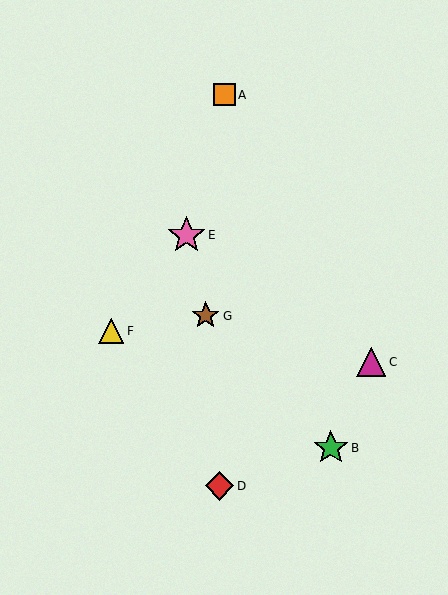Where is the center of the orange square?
The center of the orange square is at (224, 95).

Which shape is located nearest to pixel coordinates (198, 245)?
The pink star (labeled E) at (186, 235) is nearest to that location.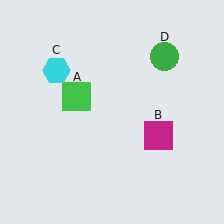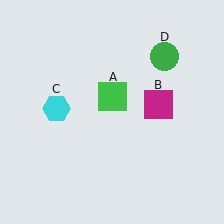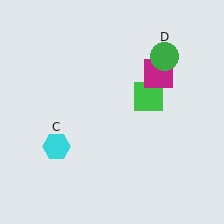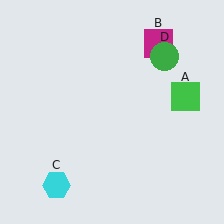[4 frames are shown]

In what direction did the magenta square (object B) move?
The magenta square (object B) moved up.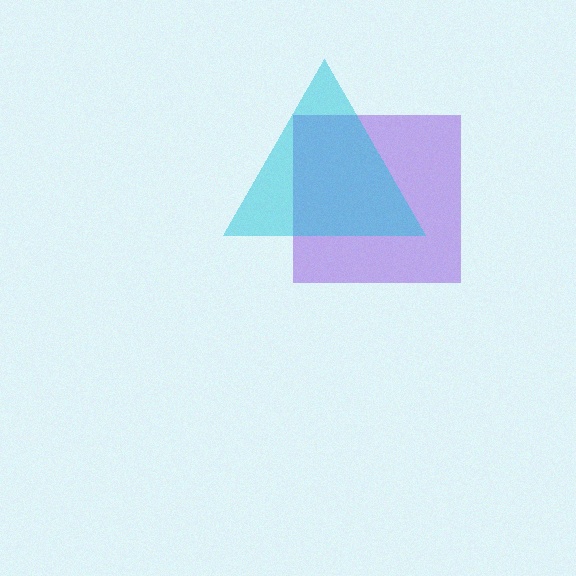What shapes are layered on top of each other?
The layered shapes are: a purple square, a cyan triangle.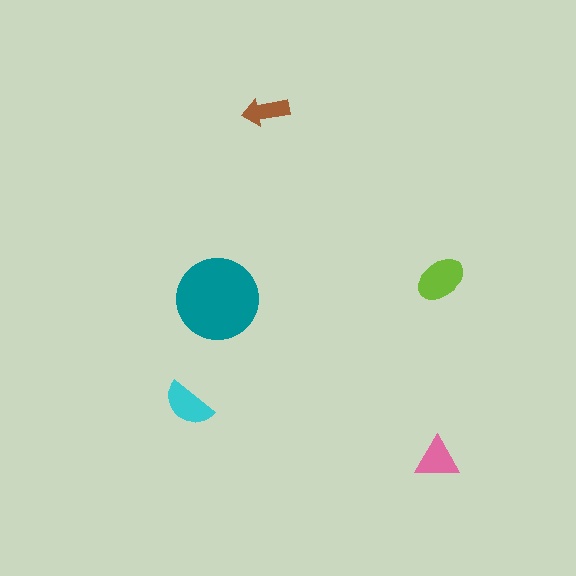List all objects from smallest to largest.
The brown arrow, the pink triangle, the cyan semicircle, the lime ellipse, the teal circle.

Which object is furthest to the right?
The lime ellipse is rightmost.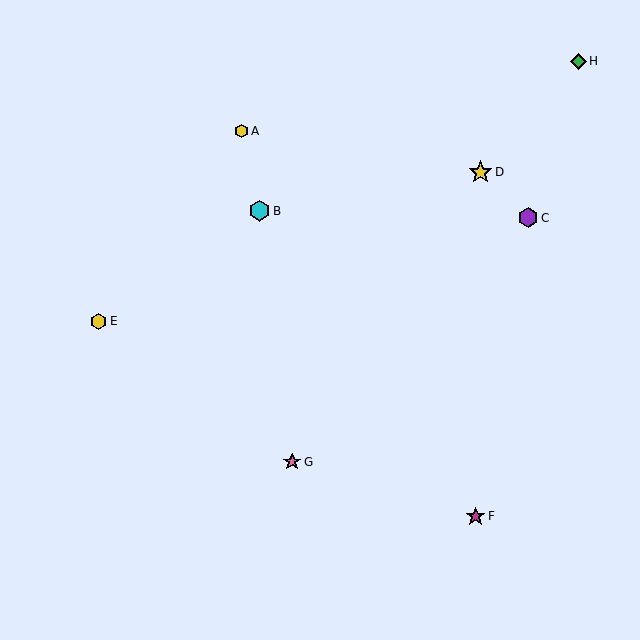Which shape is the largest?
The yellow star (labeled D) is the largest.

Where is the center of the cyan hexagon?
The center of the cyan hexagon is at (259, 211).